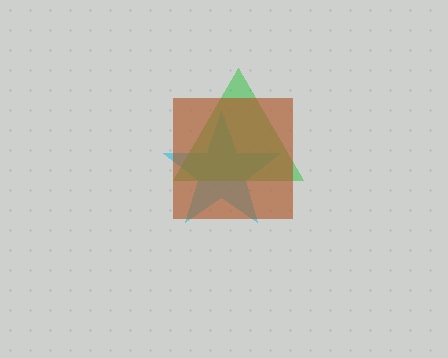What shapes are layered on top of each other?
The layered shapes are: a cyan star, a green triangle, a brown square.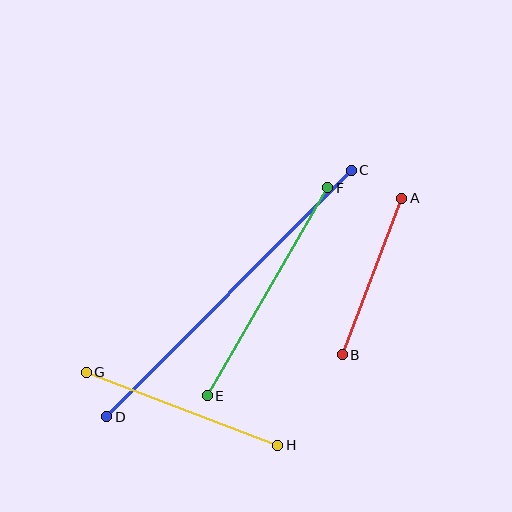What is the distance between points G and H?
The distance is approximately 205 pixels.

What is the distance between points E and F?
The distance is approximately 241 pixels.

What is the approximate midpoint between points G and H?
The midpoint is at approximately (182, 409) pixels.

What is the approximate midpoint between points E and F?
The midpoint is at approximately (267, 292) pixels.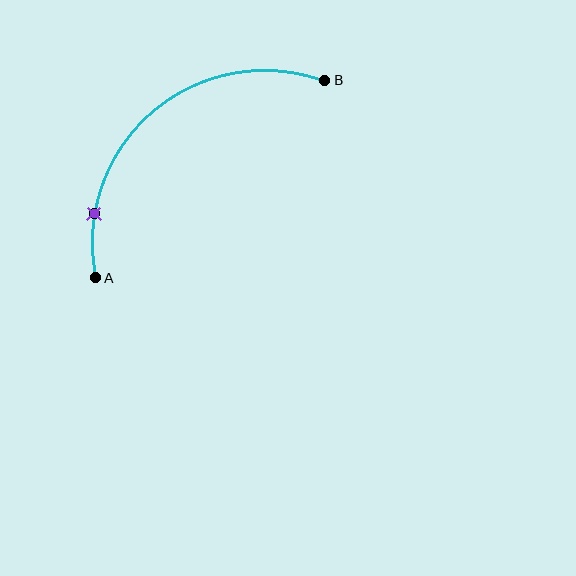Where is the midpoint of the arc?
The arc midpoint is the point on the curve farthest from the straight line joining A and B. It sits above and to the left of that line.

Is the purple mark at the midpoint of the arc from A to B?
No. The purple mark lies on the arc but is closer to endpoint A. The arc midpoint would be at the point on the curve equidistant along the arc from both A and B.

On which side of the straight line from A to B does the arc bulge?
The arc bulges above and to the left of the straight line connecting A and B.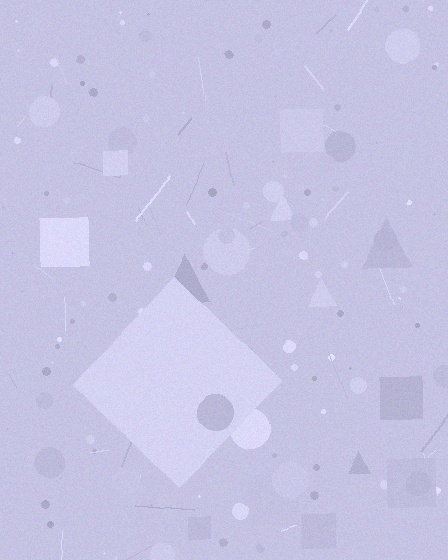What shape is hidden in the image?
A diamond is hidden in the image.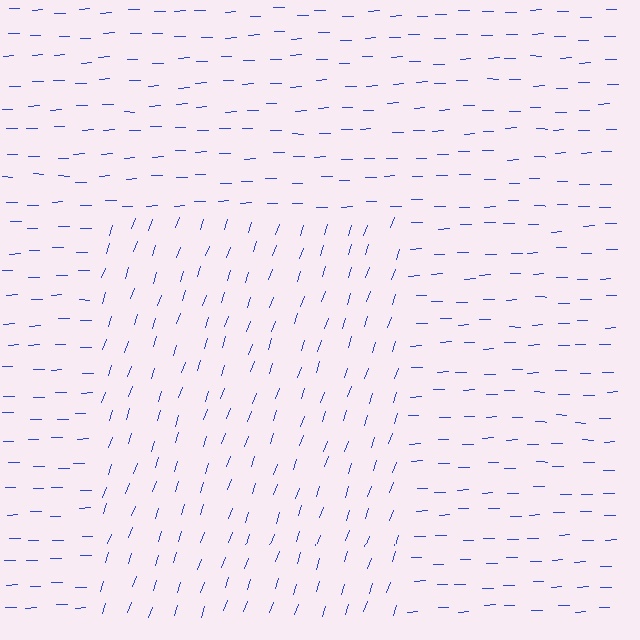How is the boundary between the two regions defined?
The boundary is defined purely by a change in line orientation (approximately 70 degrees difference). All lines are the same color and thickness.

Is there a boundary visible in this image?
Yes, there is a texture boundary formed by a change in line orientation.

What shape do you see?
I see a rectangle.